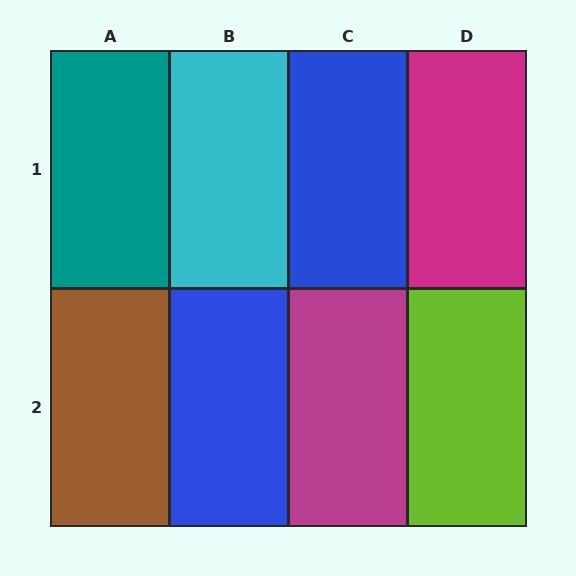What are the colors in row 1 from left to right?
Teal, cyan, blue, magenta.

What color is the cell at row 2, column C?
Magenta.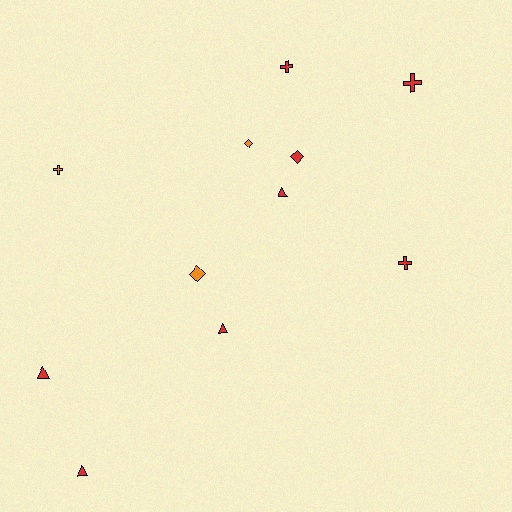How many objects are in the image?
There are 11 objects.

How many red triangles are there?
There are 4 red triangles.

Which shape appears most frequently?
Triangle, with 4 objects.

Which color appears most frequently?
Red, with 8 objects.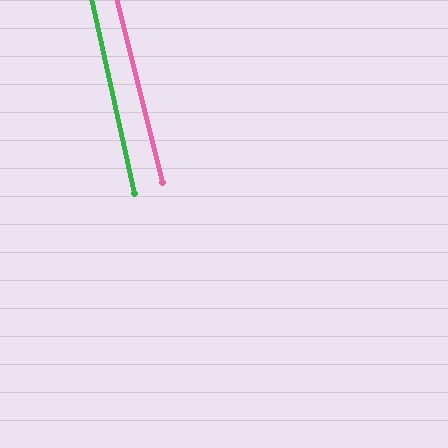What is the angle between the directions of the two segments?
Approximately 1 degree.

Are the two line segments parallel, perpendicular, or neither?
Parallel — their directions differ by only 1.5°.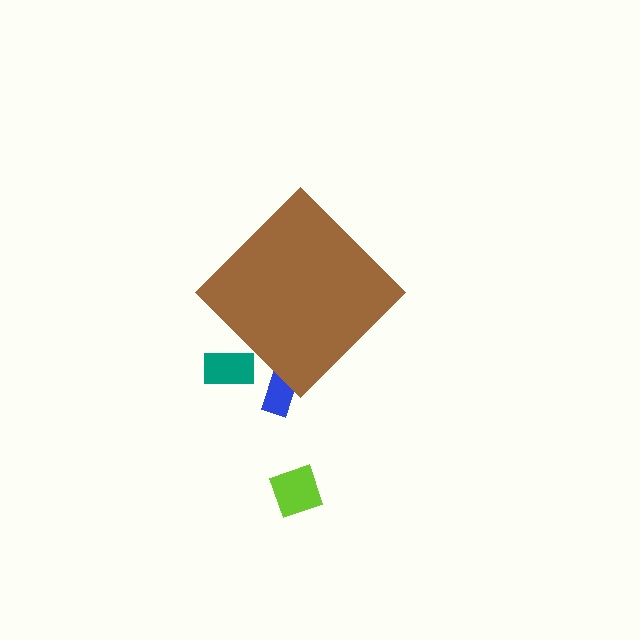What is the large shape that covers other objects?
A brown diamond.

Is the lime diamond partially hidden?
No, the lime diamond is fully visible.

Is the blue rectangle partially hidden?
Yes, the blue rectangle is partially hidden behind the brown diamond.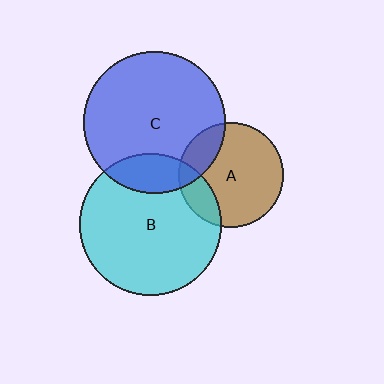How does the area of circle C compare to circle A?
Approximately 1.8 times.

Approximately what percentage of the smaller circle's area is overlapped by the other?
Approximately 20%.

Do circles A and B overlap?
Yes.